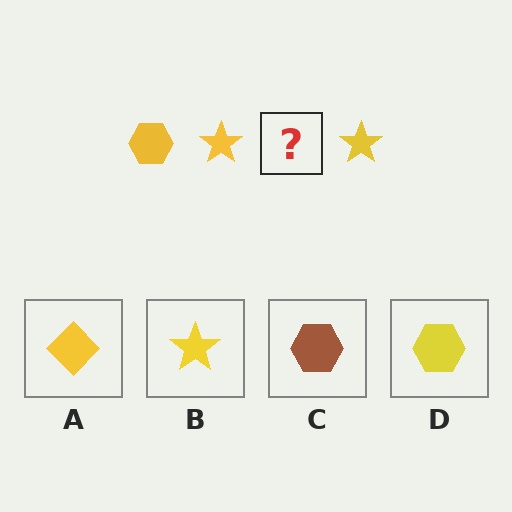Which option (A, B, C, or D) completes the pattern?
D.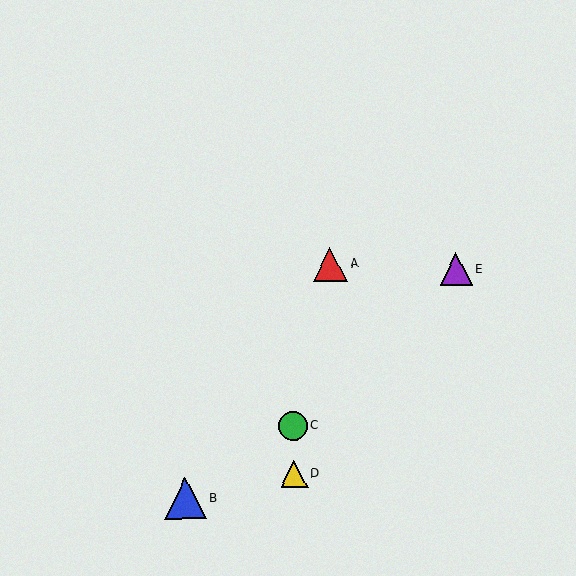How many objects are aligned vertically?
2 objects (C, D) are aligned vertically.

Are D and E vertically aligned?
No, D is at x≈294 and E is at x≈456.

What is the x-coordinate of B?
Object B is at x≈185.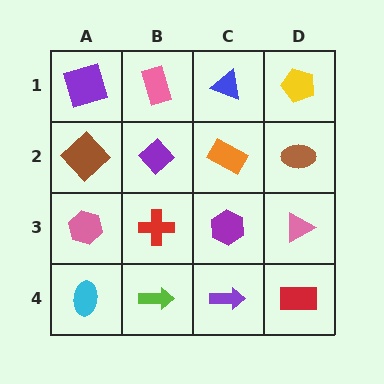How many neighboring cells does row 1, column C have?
3.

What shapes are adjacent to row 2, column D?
A yellow pentagon (row 1, column D), a pink triangle (row 3, column D), an orange rectangle (row 2, column C).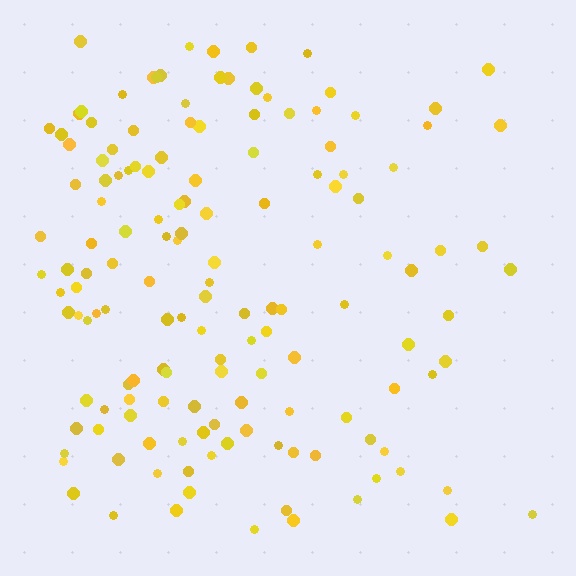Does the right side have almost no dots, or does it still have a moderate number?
Still a moderate number, just noticeably fewer than the left.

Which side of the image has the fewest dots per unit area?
The right.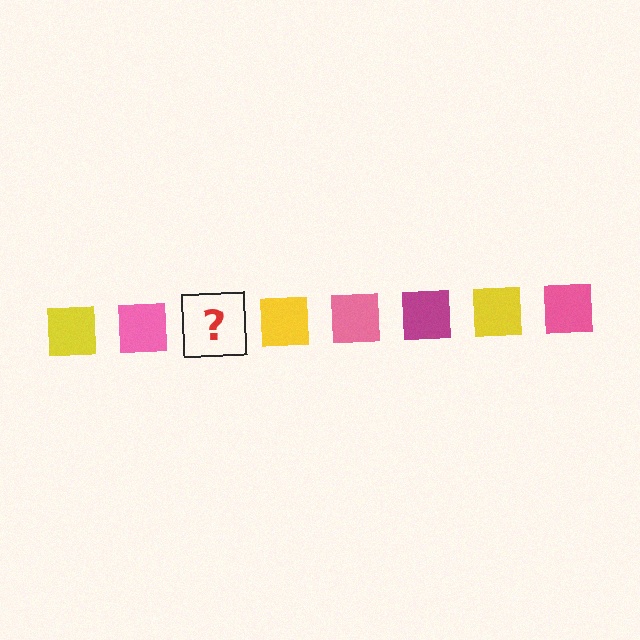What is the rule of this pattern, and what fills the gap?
The rule is that the pattern cycles through yellow, pink, magenta squares. The gap should be filled with a magenta square.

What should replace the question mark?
The question mark should be replaced with a magenta square.